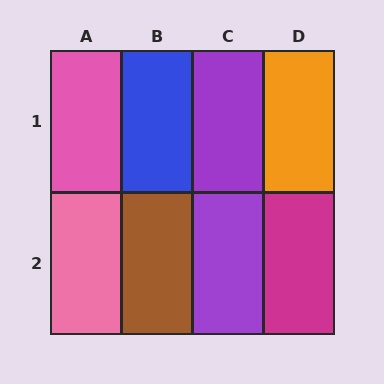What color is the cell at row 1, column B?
Blue.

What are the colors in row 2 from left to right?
Pink, brown, purple, magenta.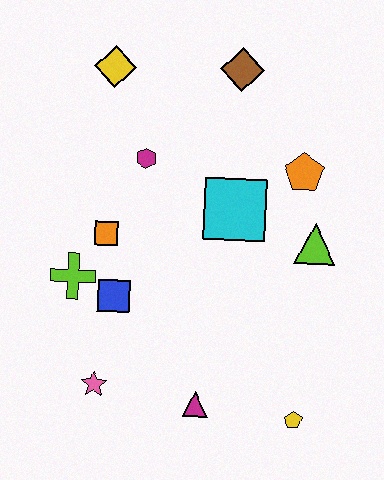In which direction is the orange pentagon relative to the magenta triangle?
The orange pentagon is above the magenta triangle.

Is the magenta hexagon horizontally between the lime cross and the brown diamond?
Yes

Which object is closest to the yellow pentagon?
The magenta triangle is closest to the yellow pentagon.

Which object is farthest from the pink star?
The brown diamond is farthest from the pink star.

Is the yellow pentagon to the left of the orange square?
No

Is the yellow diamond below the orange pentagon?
No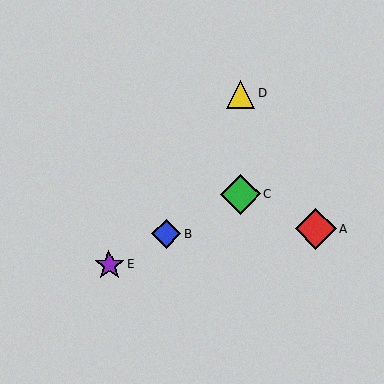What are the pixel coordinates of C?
Object C is at (240, 194).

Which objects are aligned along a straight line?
Objects B, C, E are aligned along a straight line.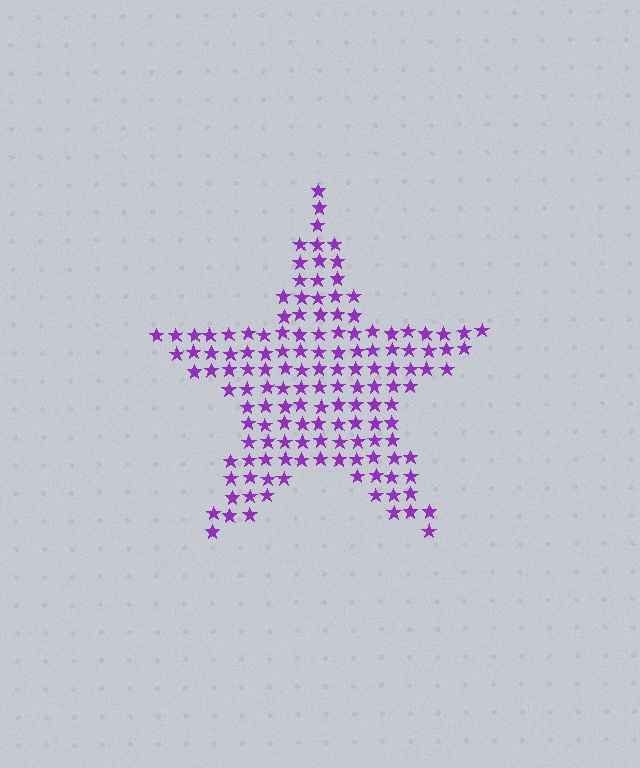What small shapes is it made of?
It is made of small stars.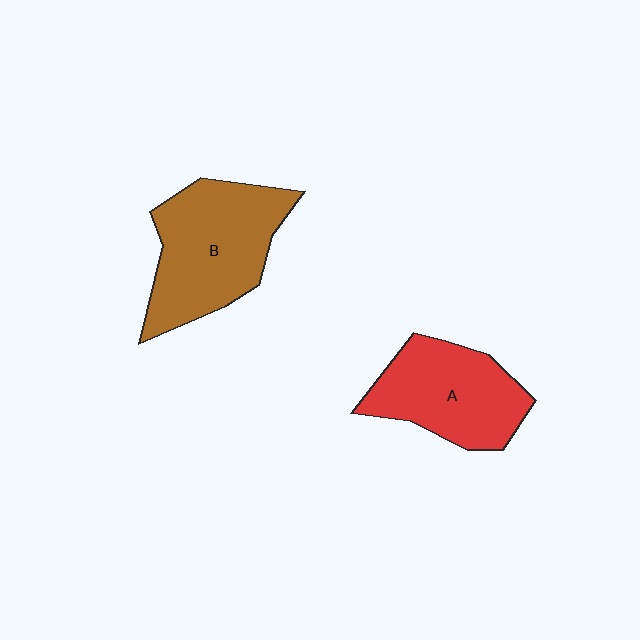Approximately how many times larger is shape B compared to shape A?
Approximately 1.2 times.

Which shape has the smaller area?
Shape A (red).